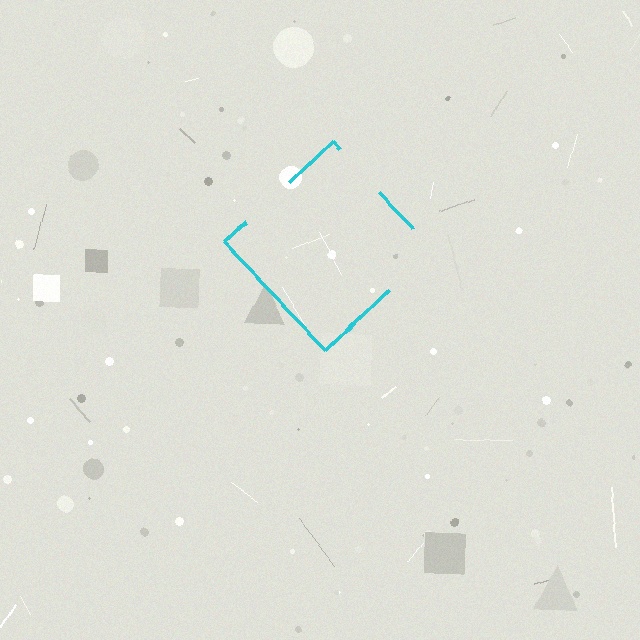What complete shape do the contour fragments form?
The contour fragments form a diamond.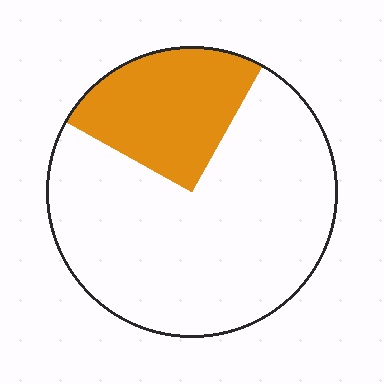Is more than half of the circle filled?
No.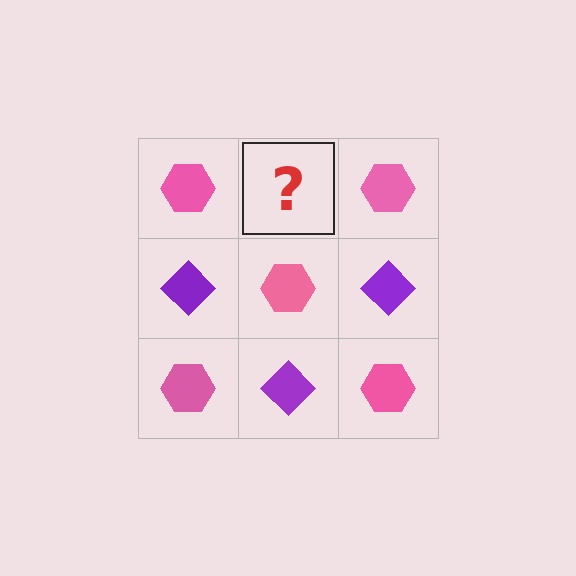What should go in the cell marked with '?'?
The missing cell should contain a purple diamond.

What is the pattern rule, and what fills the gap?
The rule is that it alternates pink hexagon and purple diamond in a checkerboard pattern. The gap should be filled with a purple diamond.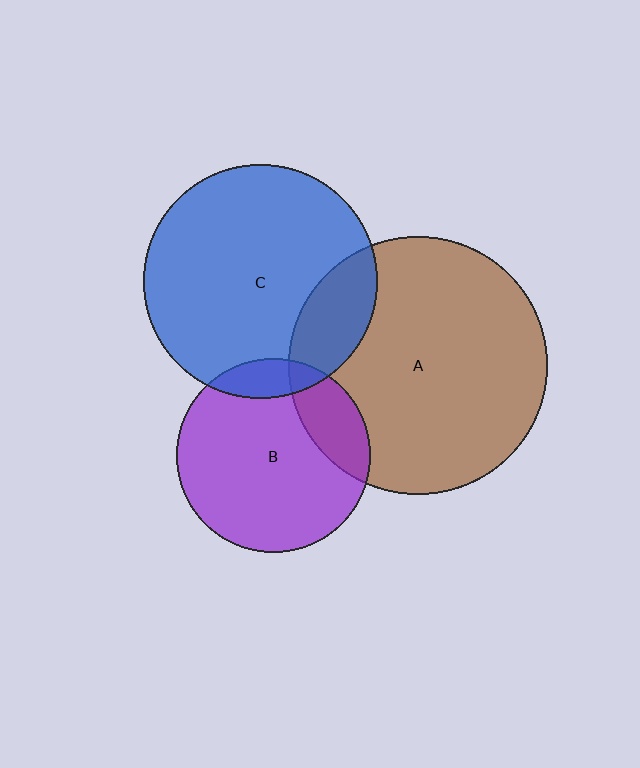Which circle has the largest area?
Circle A (brown).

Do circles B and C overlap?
Yes.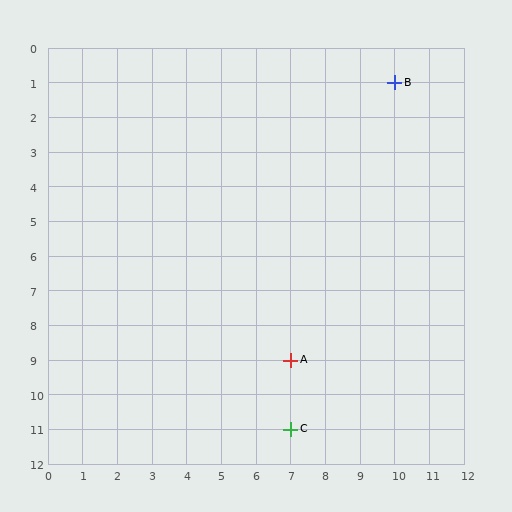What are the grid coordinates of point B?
Point B is at grid coordinates (10, 1).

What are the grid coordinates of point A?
Point A is at grid coordinates (7, 9).